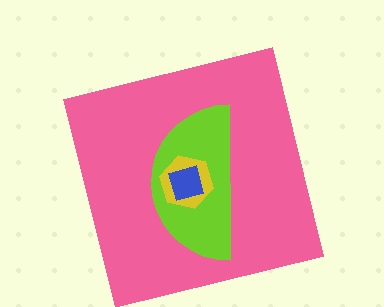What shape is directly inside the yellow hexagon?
The blue diamond.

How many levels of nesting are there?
4.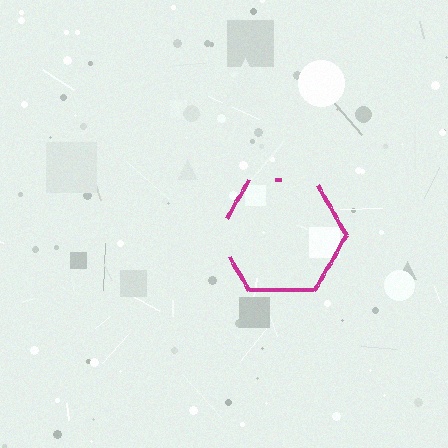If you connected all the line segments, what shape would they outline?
They would outline a hexagon.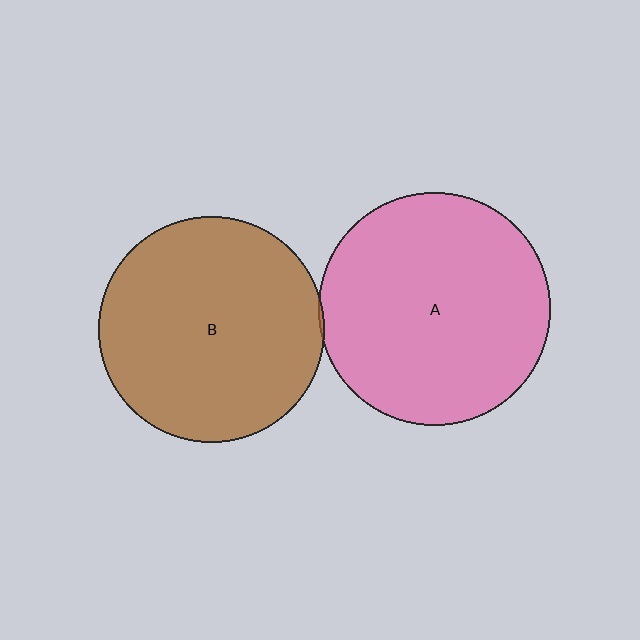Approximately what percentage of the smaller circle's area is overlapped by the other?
Approximately 5%.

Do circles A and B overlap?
Yes.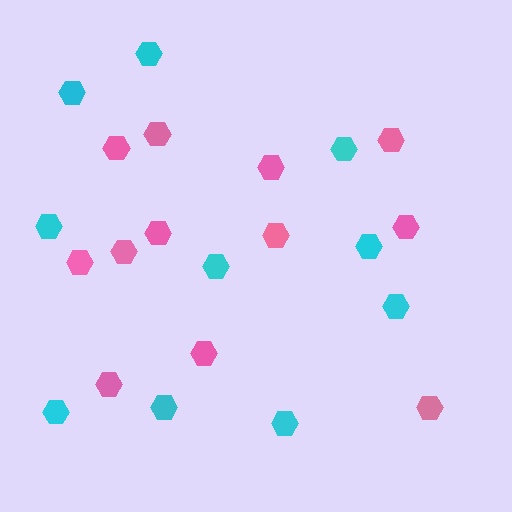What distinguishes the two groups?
There are 2 groups: one group of pink hexagons (12) and one group of cyan hexagons (10).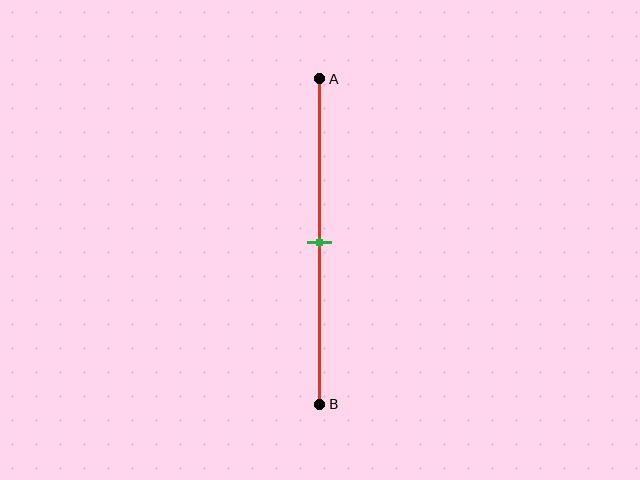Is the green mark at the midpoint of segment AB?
Yes, the mark is approximately at the midpoint.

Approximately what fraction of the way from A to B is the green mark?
The green mark is approximately 50% of the way from A to B.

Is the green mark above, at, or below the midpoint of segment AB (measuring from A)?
The green mark is approximately at the midpoint of segment AB.